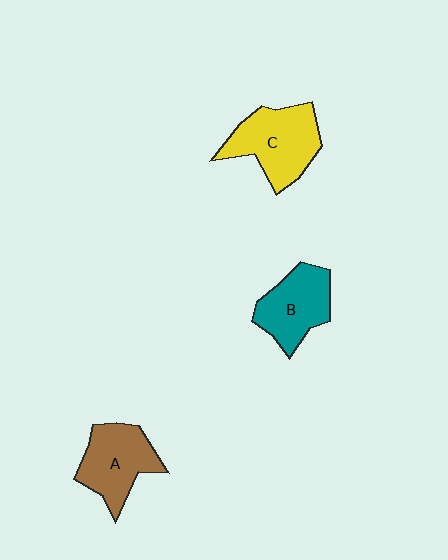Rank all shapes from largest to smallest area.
From largest to smallest: C (yellow), A (brown), B (teal).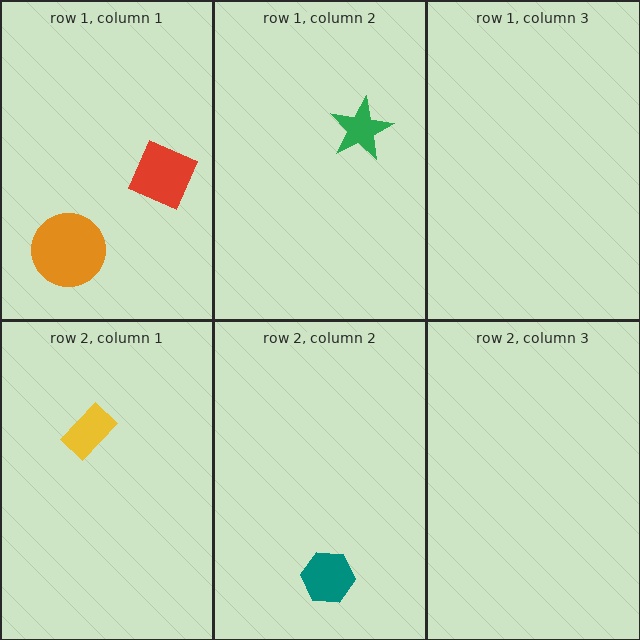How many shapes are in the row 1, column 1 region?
2.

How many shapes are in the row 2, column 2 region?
1.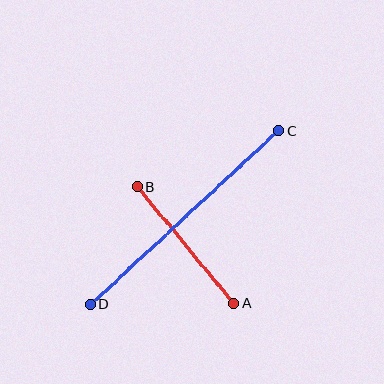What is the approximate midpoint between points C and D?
The midpoint is at approximately (184, 218) pixels.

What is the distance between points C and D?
The distance is approximately 256 pixels.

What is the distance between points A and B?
The distance is approximately 152 pixels.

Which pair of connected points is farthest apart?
Points C and D are farthest apart.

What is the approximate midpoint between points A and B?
The midpoint is at approximately (186, 245) pixels.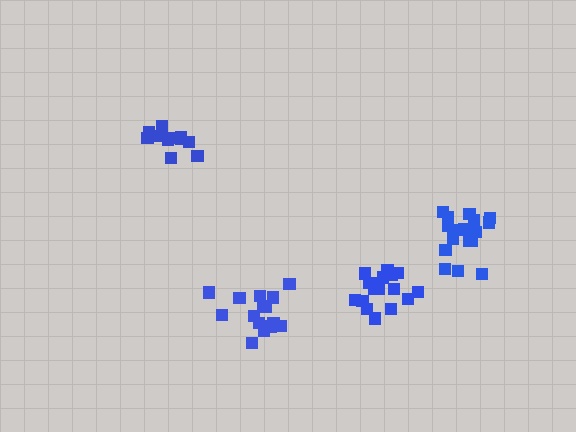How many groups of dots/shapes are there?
There are 4 groups.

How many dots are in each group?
Group 1: 11 dots, Group 2: 17 dots, Group 3: 17 dots, Group 4: 15 dots (60 total).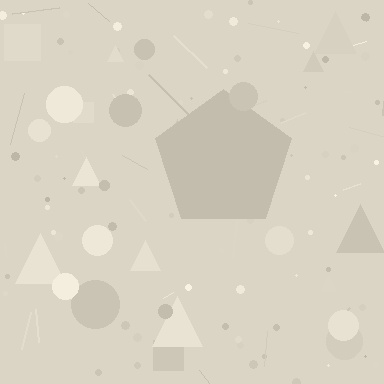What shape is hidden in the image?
A pentagon is hidden in the image.